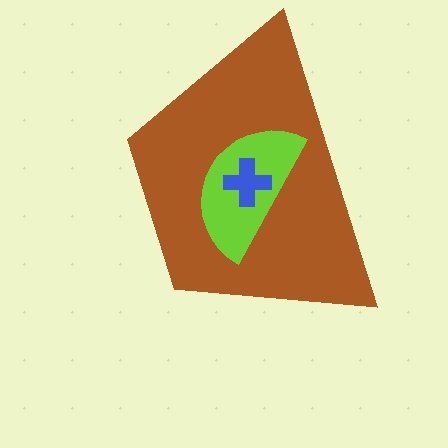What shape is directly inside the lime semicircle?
The blue cross.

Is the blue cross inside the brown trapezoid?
Yes.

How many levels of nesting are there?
3.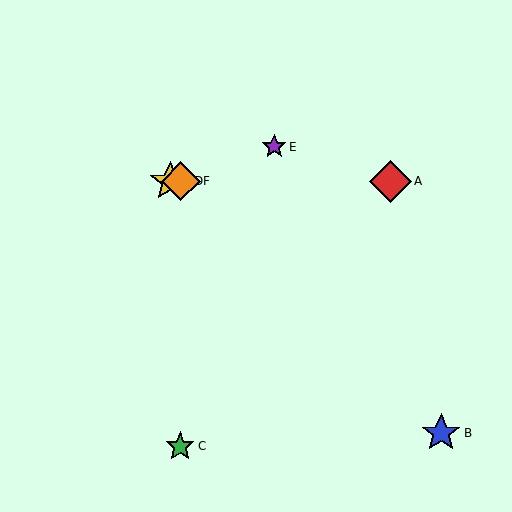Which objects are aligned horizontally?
Objects A, D, F are aligned horizontally.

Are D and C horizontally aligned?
No, D is at y≈181 and C is at y≈446.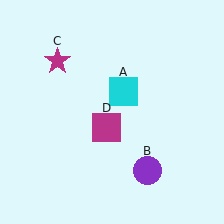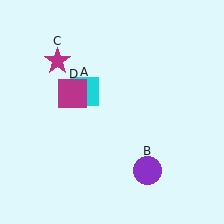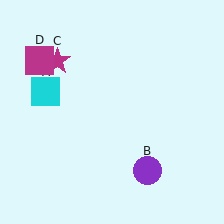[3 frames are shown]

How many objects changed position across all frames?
2 objects changed position: cyan square (object A), magenta square (object D).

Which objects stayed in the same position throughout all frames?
Purple circle (object B) and magenta star (object C) remained stationary.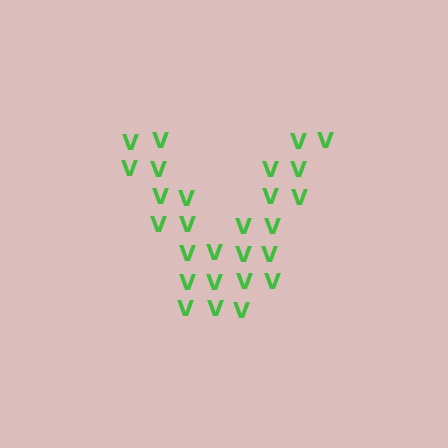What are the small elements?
The small elements are letter V's.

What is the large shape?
The large shape is the letter V.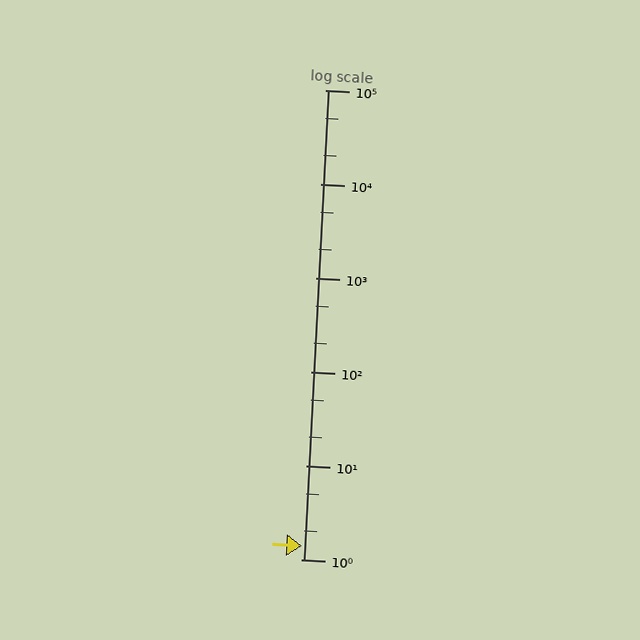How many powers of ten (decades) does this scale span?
The scale spans 5 decades, from 1 to 100000.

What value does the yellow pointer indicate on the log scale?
The pointer indicates approximately 1.4.